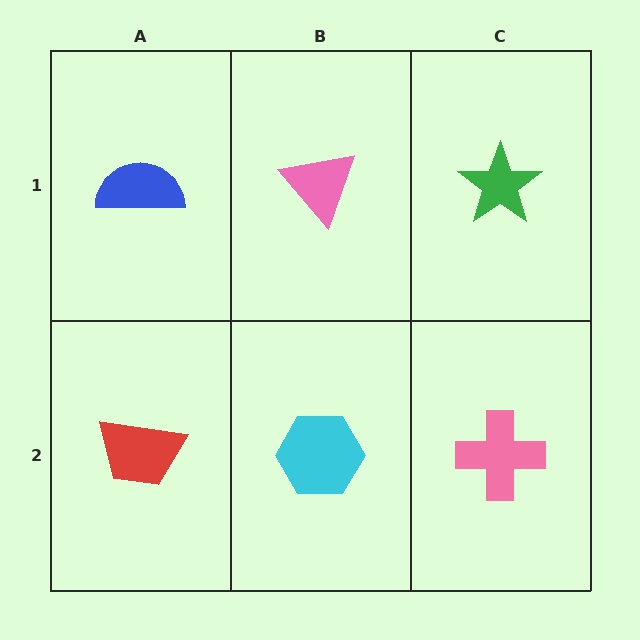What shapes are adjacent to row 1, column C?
A pink cross (row 2, column C), a pink triangle (row 1, column B).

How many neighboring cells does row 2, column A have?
2.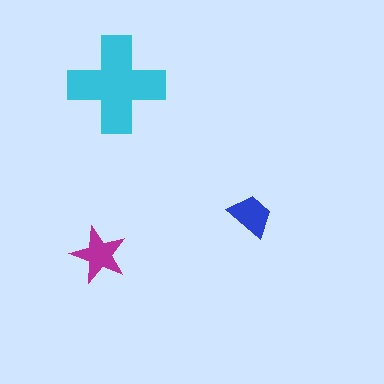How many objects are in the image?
There are 3 objects in the image.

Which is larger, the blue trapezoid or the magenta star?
The magenta star.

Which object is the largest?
The cyan cross.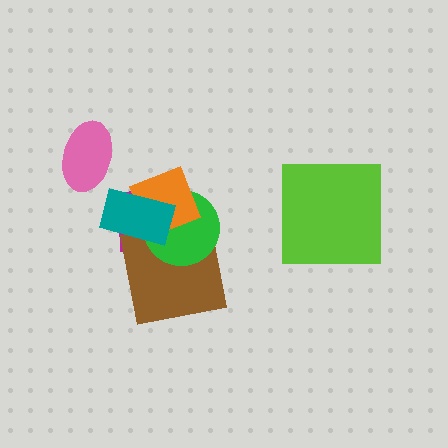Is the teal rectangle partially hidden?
No, no other shape covers it.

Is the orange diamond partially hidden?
Yes, it is partially covered by another shape.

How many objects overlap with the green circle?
4 objects overlap with the green circle.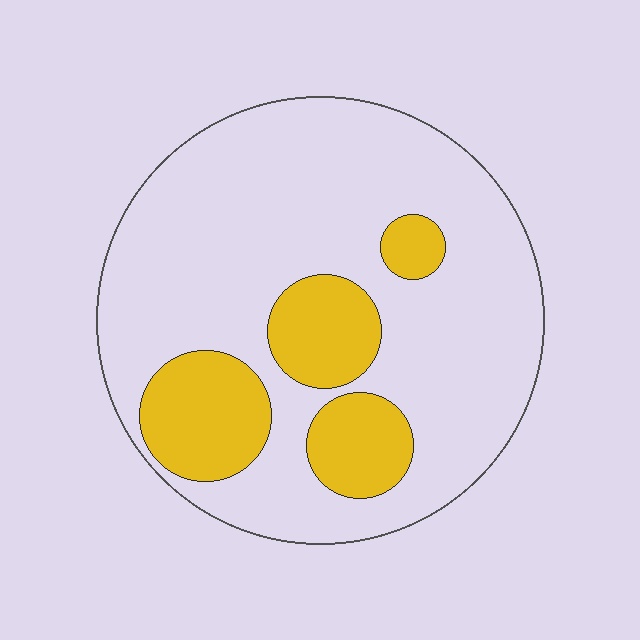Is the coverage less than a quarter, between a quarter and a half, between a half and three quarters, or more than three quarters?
Less than a quarter.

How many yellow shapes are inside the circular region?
4.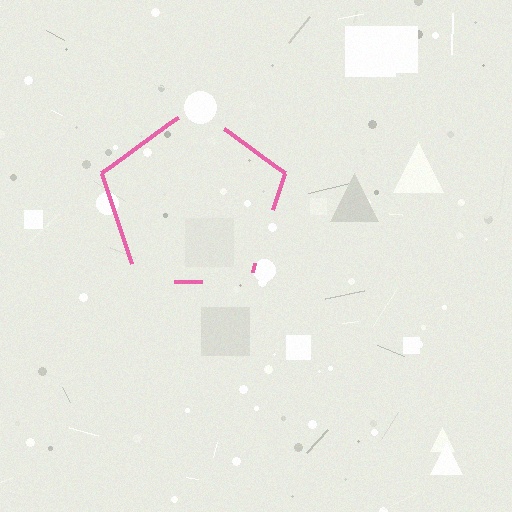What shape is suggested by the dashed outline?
The dashed outline suggests a pentagon.